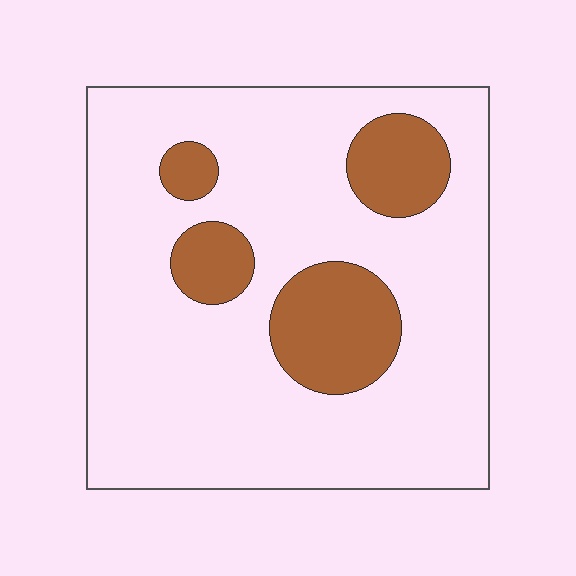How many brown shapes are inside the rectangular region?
4.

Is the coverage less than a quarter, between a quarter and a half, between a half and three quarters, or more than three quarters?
Less than a quarter.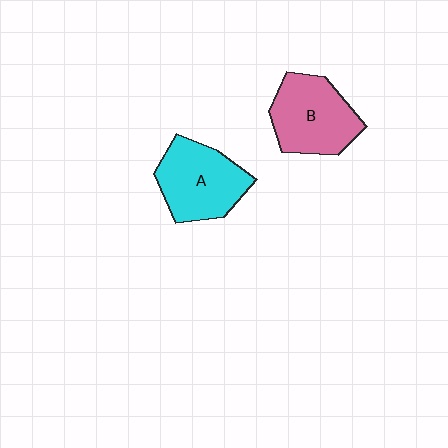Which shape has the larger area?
Shape A (cyan).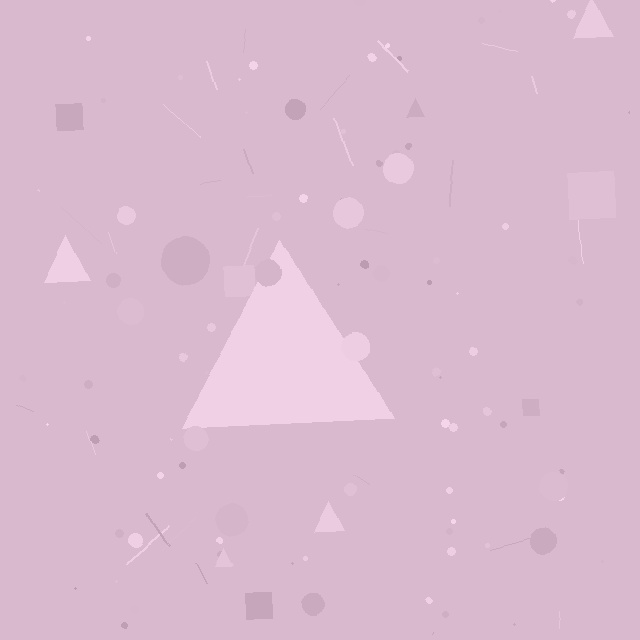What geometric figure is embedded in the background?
A triangle is embedded in the background.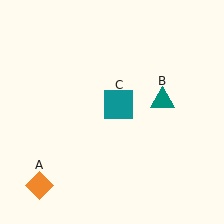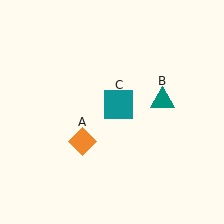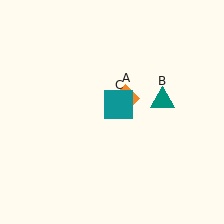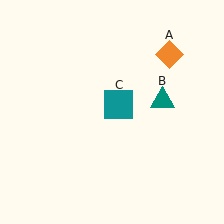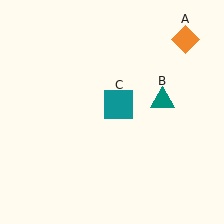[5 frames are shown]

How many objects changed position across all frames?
1 object changed position: orange diamond (object A).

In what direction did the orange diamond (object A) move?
The orange diamond (object A) moved up and to the right.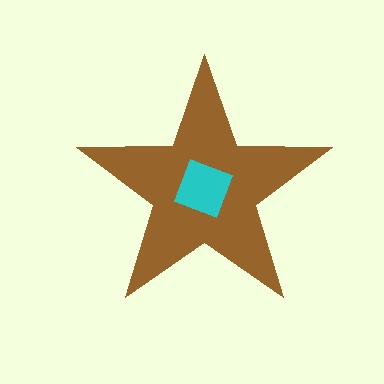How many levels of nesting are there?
2.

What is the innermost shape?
The cyan square.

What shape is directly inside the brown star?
The cyan square.